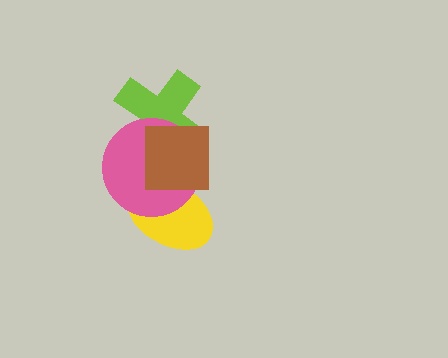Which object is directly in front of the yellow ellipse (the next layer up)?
The pink circle is directly in front of the yellow ellipse.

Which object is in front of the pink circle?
The brown square is in front of the pink circle.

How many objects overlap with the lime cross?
2 objects overlap with the lime cross.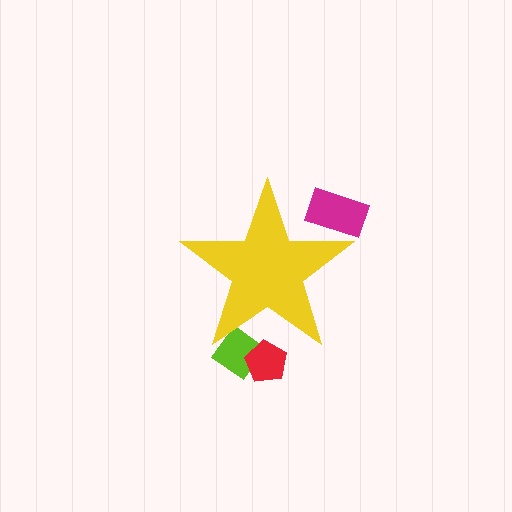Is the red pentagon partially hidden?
Yes, the red pentagon is partially hidden behind the yellow star.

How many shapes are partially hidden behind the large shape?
3 shapes are partially hidden.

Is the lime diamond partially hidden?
Yes, the lime diamond is partially hidden behind the yellow star.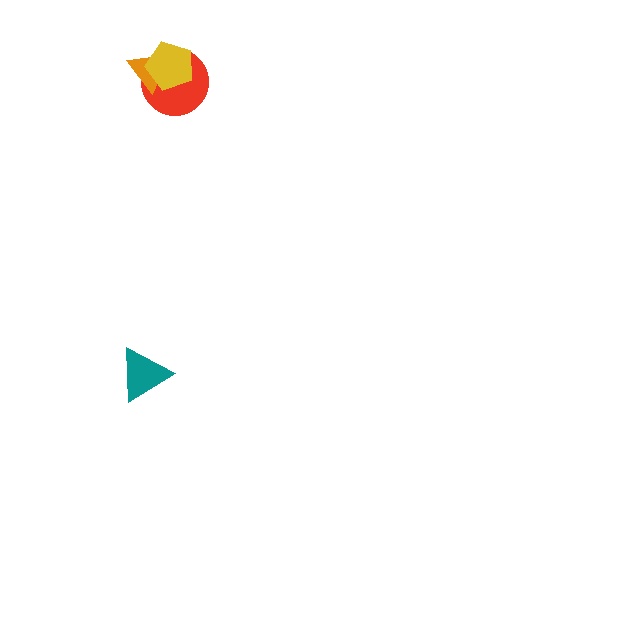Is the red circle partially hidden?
Yes, it is partially covered by another shape.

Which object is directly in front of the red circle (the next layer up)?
The orange triangle is directly in front of the red circle.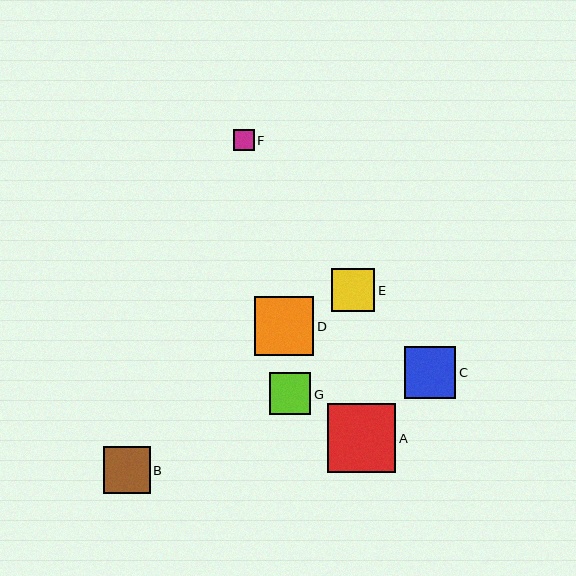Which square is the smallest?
Square F is the smallest with a size of approximately 21 pixels.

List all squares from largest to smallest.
From largest to smallest: A, D, C, B, E, G, F.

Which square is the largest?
Square A is the largest with a size of approximately 69 pixels.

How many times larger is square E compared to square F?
Square E is approximately 2.0 times the size of square F.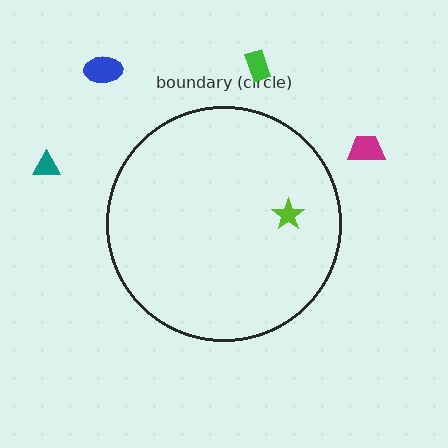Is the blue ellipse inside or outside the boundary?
Outside.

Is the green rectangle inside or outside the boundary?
Outside.